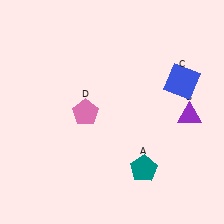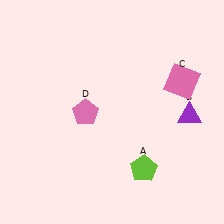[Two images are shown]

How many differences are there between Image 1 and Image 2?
There are 2 differences between the two images.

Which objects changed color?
A changed from teal to lime. C changed from blue to pink.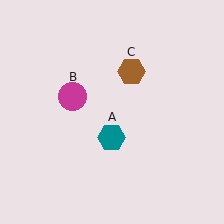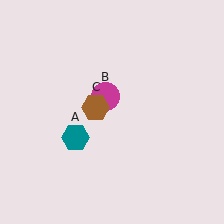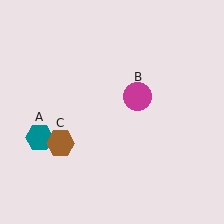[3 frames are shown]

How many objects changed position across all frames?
3 objects changed position: teal hexagon (object A), magenta circle (object B), brown hexagon (object C).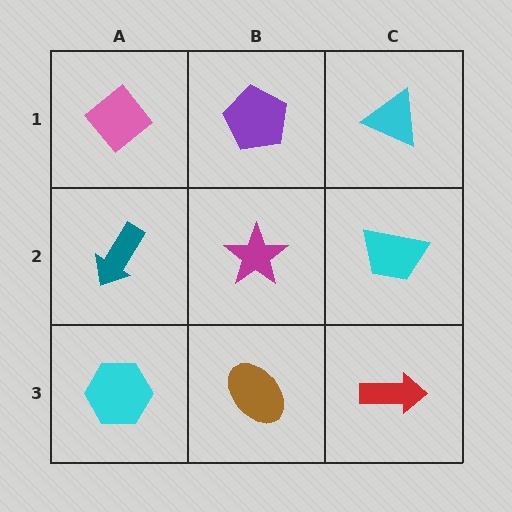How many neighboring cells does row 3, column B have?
3.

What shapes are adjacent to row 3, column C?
A cyan trapezoid (row 2, column C), a brown ellipse (row 3, column B).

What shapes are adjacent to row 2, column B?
A purple pentagon (row 1, column B), a brown ellipse (row 3, column B), a teal arrow (row 2, column A), a cyan trapezoid (row 2, column C).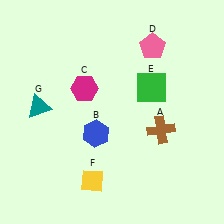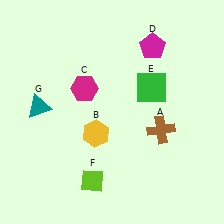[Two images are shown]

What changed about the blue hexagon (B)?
In Image 1, B is blue. In Image 2, it changed to yellow.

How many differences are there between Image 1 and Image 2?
There are 3 differences between the two images.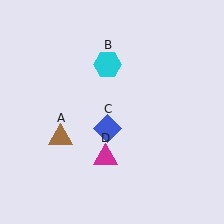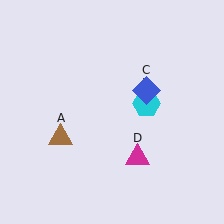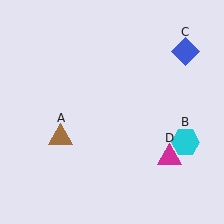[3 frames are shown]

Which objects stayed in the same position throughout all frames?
Brown triangle (object A) remained stationary.